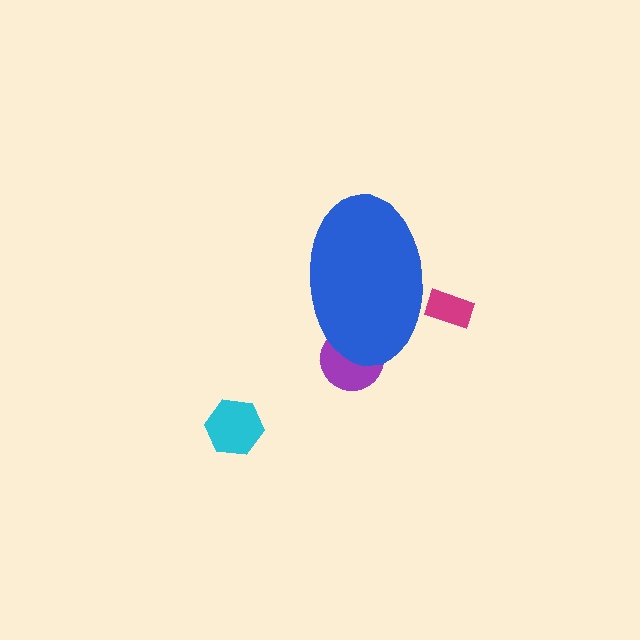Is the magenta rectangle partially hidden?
Yes, the magenta rectangle is partially hidden behind the blue ellipse.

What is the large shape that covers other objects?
A blue ellipse.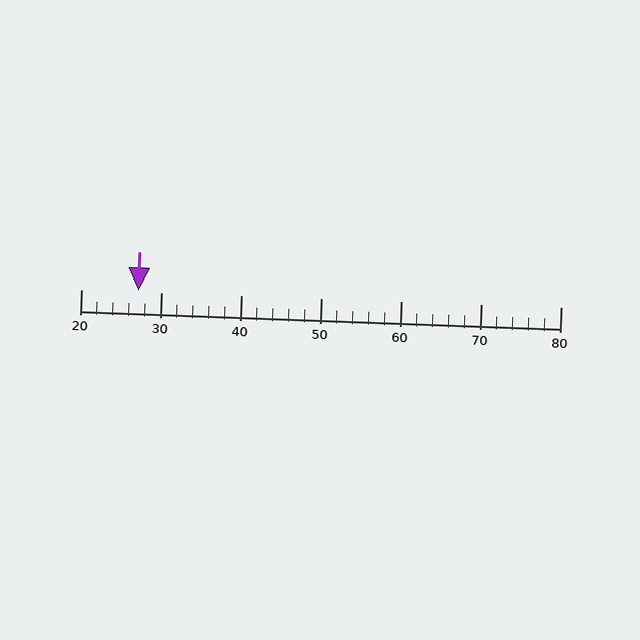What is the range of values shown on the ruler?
The ruler shows values from 20 to 80.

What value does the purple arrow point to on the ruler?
The purple arrow points to approximately 27.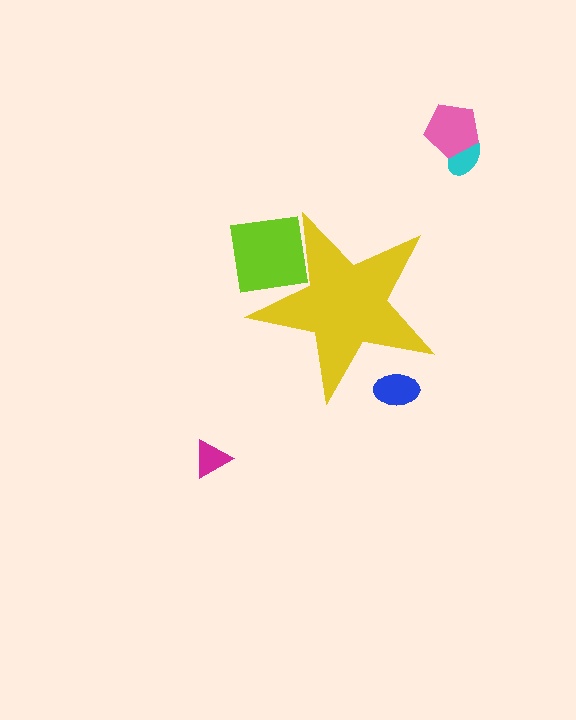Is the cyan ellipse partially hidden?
No, the cyan ellipse is fully visible.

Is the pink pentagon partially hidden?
No, the pink pentagon is fully visible.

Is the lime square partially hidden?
Yes, the lime square is partially hidden behind the yellow star.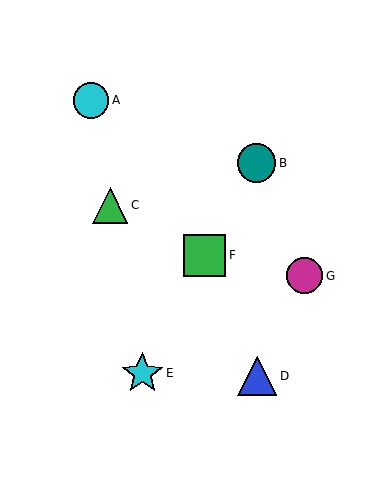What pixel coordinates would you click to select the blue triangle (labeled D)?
Click at (257, 376) to select the blue triangle D.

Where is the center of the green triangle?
The center of the green triangle is at (110, 205).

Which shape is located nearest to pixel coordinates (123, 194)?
The green triangle (labeled C) at (110, 205) is nearest to that location.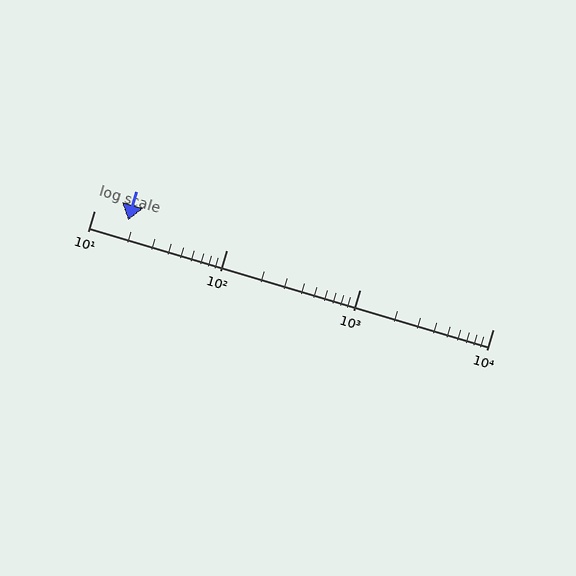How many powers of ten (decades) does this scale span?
The scale spans 3 decades, from 10 to 10000.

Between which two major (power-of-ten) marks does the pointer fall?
The pointer is between 10 and 100.